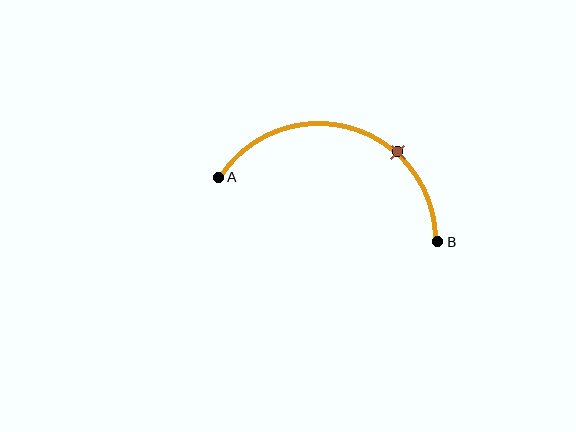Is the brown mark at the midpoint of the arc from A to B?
No. The brown mark lies on the arc but is closer to endpoint B. The arc midpoint would be at the point on the curve equidistant along the arc from both A and B.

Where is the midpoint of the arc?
The arc midpoint is the point on the curve farthest from the straight line joining A and B. It sits above that line.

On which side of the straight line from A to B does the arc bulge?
The arc bulges above the straight line connecting A and B.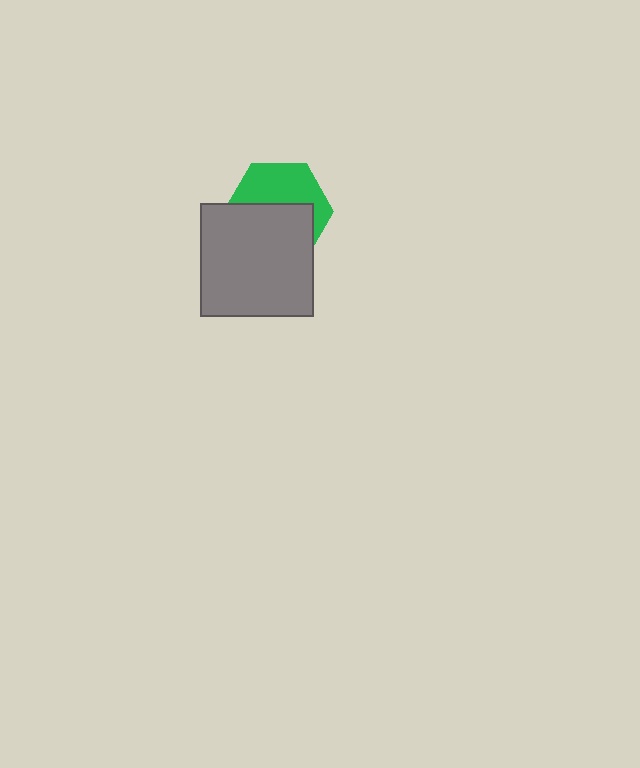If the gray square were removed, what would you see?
You would see the complete green hexagon.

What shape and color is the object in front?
The object in front is a gray square.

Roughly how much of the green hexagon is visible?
About half of it is visible (roughly 46%).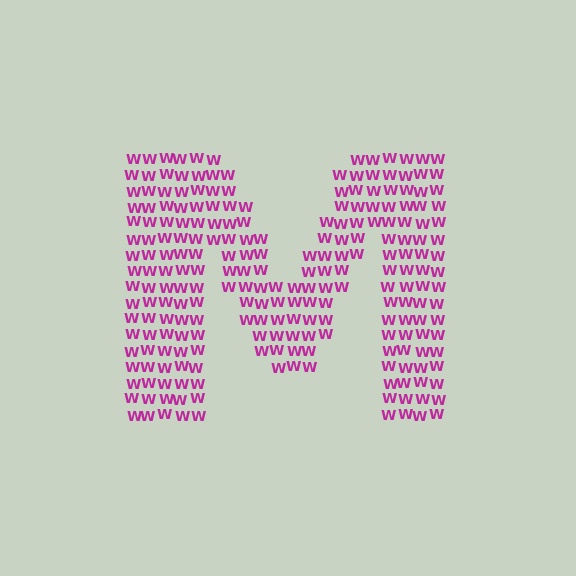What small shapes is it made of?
It is made of small letter W's.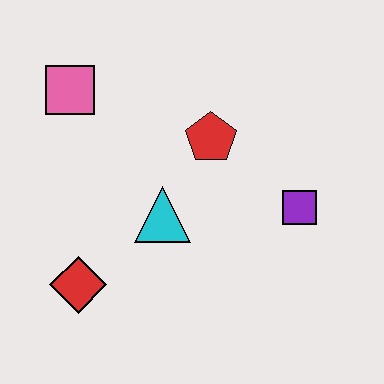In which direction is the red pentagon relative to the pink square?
The red pentagon is to the right of the pink square.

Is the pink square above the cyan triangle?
Yes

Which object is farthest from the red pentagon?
The red diamond is farthest from the red pentagon.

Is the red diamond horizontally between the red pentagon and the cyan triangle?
No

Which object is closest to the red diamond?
The cyan triangle is closest to the red diamond.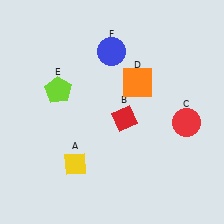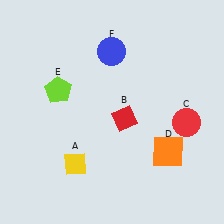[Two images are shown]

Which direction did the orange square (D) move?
The orange square (D) moved down.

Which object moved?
The orange square (D) moved down.